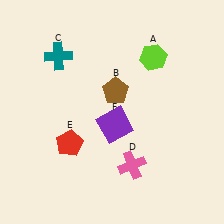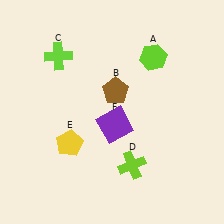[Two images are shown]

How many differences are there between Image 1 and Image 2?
There are 3 differences between the two images.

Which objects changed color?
C changed from teal to lime. D changed from pink to lime. E changed from red to yellow.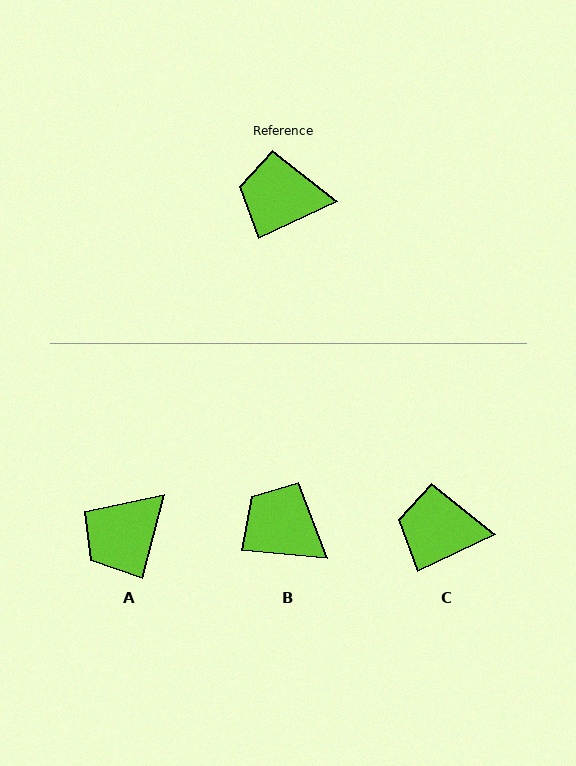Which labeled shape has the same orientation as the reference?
C.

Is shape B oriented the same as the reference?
No, it is off by about 31 degrees.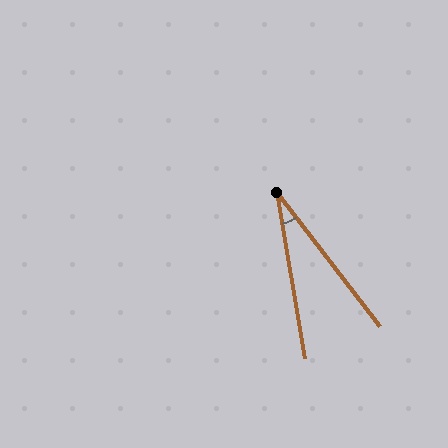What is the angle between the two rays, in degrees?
Approximately 28 degrees.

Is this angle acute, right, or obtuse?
It is acute.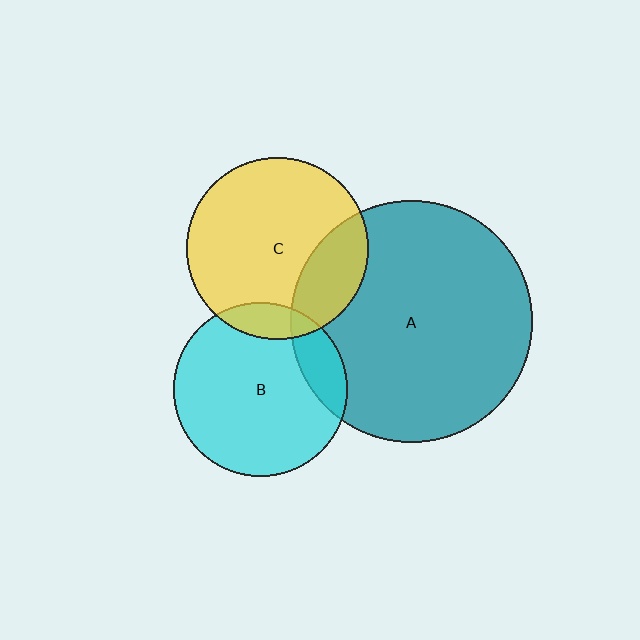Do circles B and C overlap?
Yes.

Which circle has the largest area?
Circle A (teal).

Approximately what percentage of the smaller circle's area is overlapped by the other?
Approximately 10%.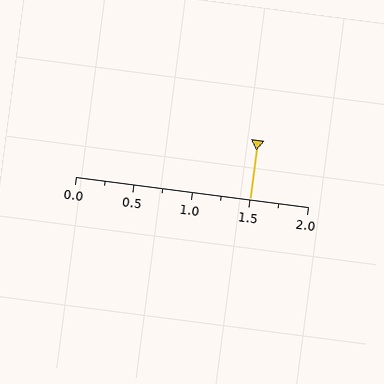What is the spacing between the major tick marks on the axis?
The major ticks are spaced 0.5 apart.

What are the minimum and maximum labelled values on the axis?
The axis runs from 0.0 to 2.0.